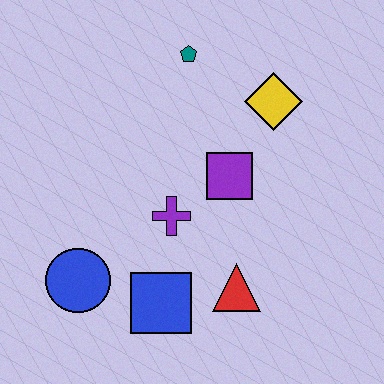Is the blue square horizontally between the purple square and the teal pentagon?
No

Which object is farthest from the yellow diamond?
The blue circle is farthest from the yellow diamond.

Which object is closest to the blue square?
The red triangle is closest to the blue square.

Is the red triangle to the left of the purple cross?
No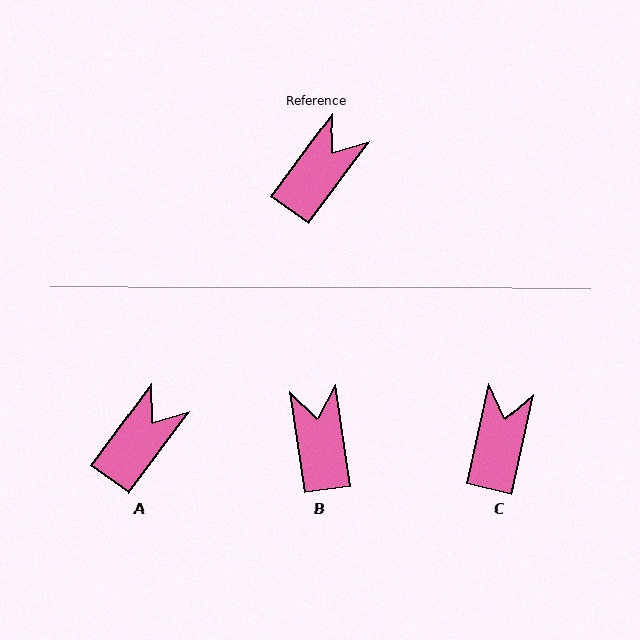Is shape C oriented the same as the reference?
No, it is off by about 24 degrees.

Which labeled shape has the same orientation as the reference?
A.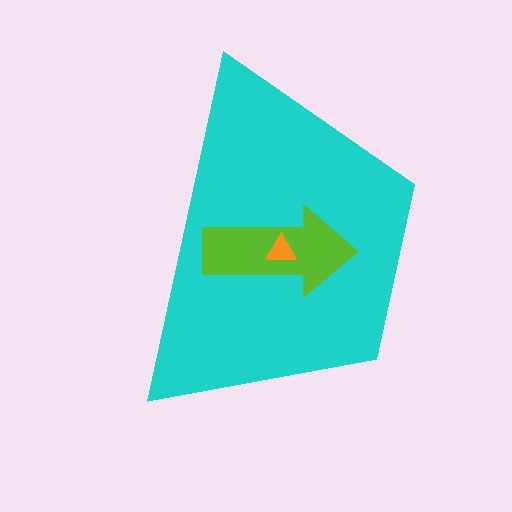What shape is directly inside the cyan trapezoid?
The lime arrow.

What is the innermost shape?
The orange triangle.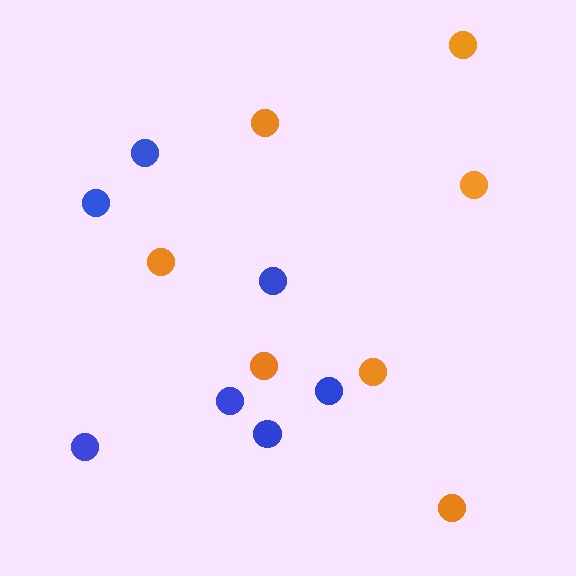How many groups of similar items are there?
There are 2 groups: one group of orange circles (7) and one group of blue circles (7).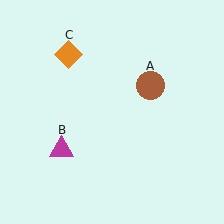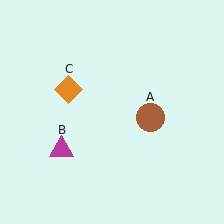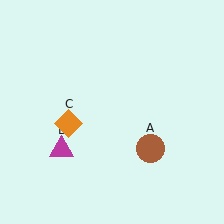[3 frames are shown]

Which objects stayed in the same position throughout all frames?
Magenta triangle (object B) remained stationary.